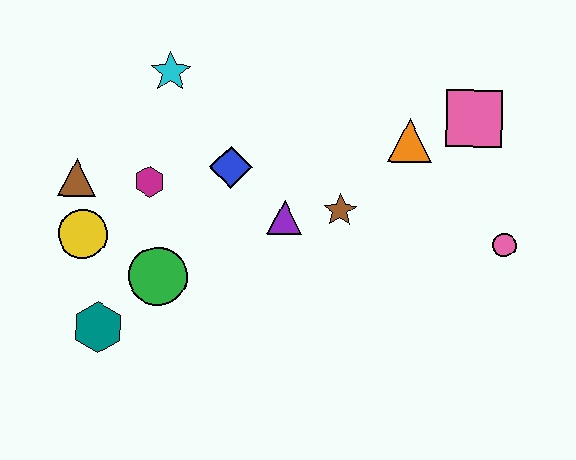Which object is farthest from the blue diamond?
The pink circle is farthest from the blue diamond.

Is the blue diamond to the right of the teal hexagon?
Yes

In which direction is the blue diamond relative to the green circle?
The blue diamond is above the green circle.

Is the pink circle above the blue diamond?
No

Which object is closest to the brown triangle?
The yellow circle is closest to the brown triangle.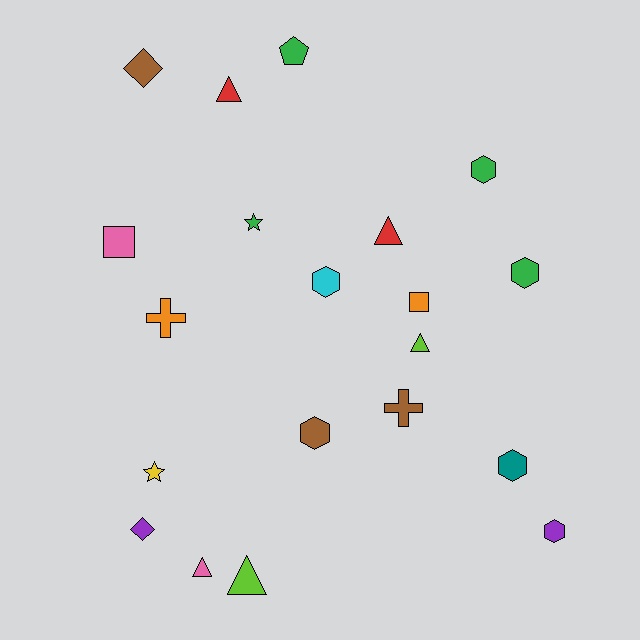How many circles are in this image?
There are no circles.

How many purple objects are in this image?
There are 2 purple objects.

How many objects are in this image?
There are 20 objects.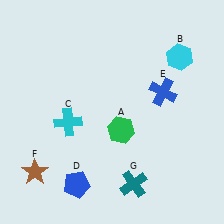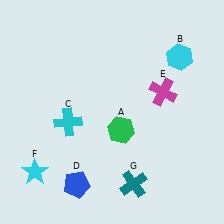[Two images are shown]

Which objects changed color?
E changed from blue to magenta. F changed from brown to cyan.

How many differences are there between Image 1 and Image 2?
There are 2 differences between the two images.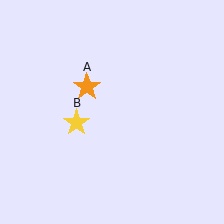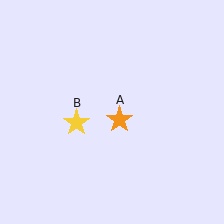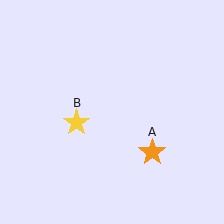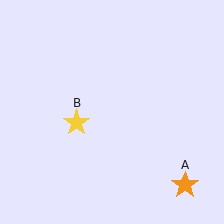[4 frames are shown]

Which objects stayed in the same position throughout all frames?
Yellow star (object B) remained stationary.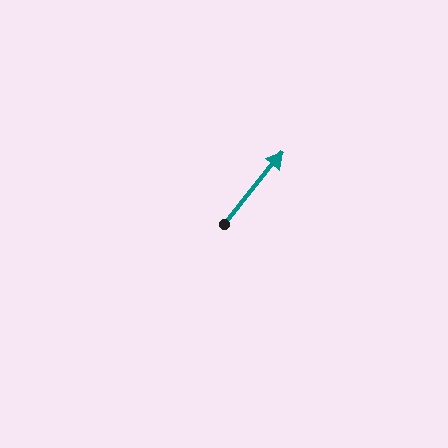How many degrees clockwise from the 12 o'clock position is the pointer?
Approximately 39 degrees.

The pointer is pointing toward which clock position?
Roughly 1 o'clock.